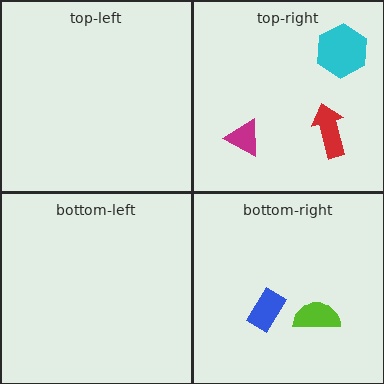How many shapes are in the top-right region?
3.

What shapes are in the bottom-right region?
The lime semicircle, the blue rectangle.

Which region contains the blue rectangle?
The bottom-right region.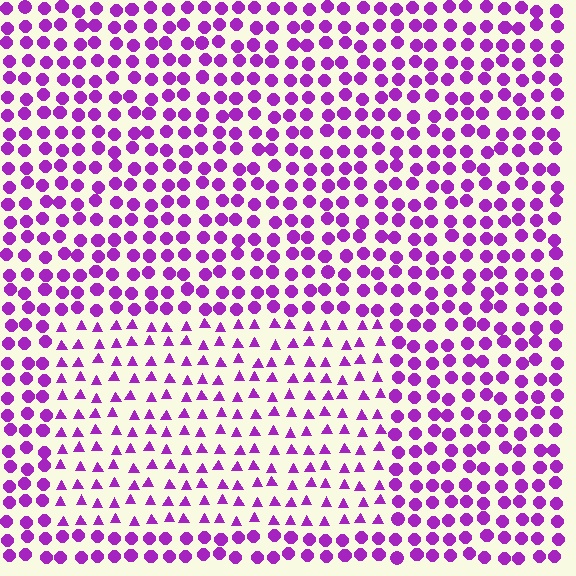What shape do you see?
I see a rectangle.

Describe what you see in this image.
The image is filled with small purple elements arranged in a uniform grid. A rectangle-shaped region contains triangles, while the surrounding area contains circles. The boundary is defined purely by the change in element shape.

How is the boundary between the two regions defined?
The boundary is defined by a change in element shape: triangles inside vs. circles outside. All elements share the same color and spacing.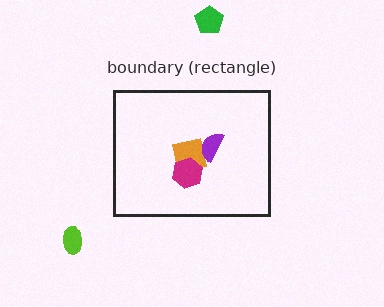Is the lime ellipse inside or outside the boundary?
Outside.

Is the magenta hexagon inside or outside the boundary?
Inside.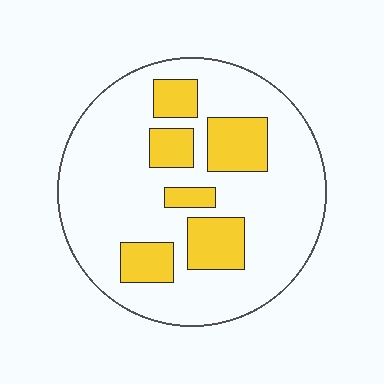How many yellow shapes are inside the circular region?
6.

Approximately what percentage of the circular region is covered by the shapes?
Approximately 25%.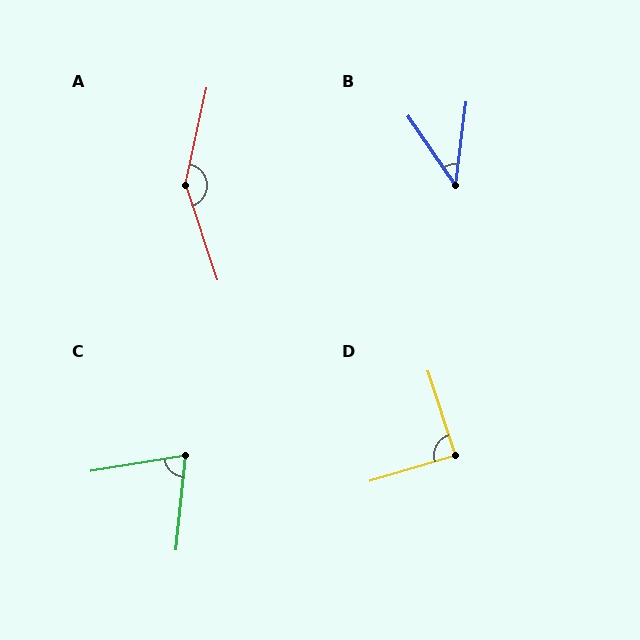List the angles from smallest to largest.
B (41°), C (75°), D (89°), A (149°).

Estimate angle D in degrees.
Approximately 89 degrees.